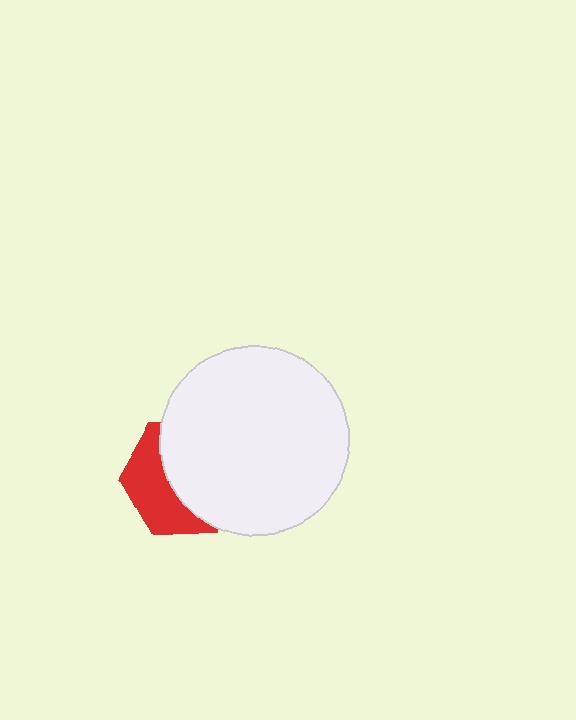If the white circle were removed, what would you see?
You would see the complete red hexagon.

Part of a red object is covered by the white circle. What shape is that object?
It is a hexagon.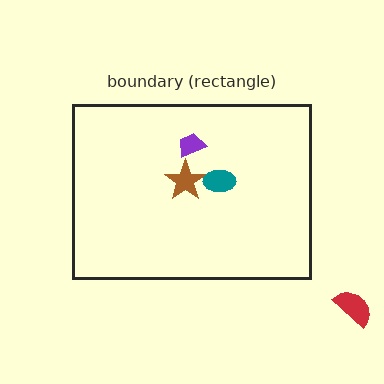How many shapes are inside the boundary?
3 inside, 1 outside.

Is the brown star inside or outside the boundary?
Inside.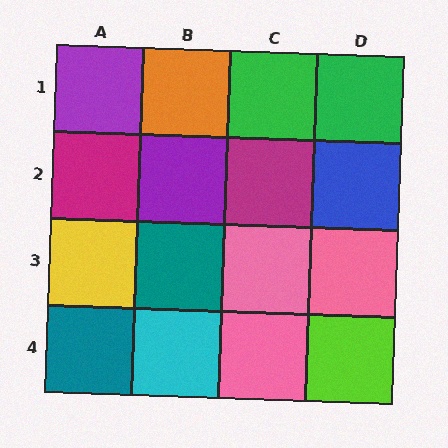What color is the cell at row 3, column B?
Teal.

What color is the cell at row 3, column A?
Yellow.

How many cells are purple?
2 cells are purple.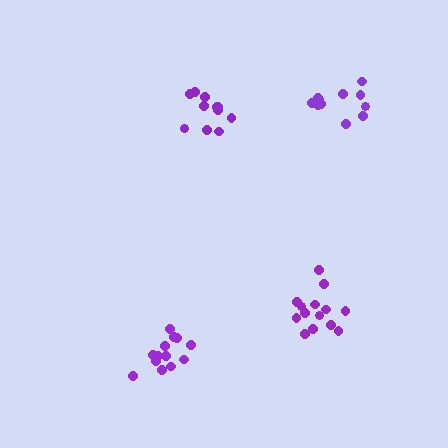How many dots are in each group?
Group 1: 11 dots, Group 2: 14 dots, Group 3: 13 dots, Group 4: 13 dots (51 total).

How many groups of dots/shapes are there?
There are 4 groups.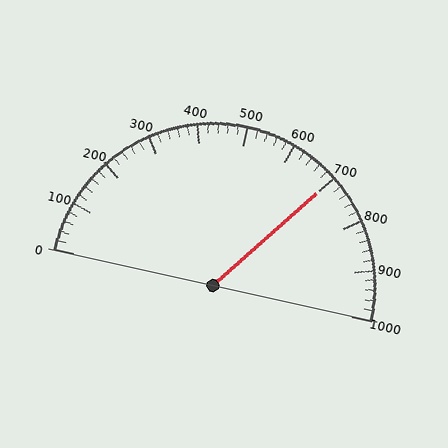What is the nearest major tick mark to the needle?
The nearest major tick mark is 700.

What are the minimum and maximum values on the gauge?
The gauge ranges from 0 to 1000.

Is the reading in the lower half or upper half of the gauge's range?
The reading is in the upper half of the range (0 to 1000).